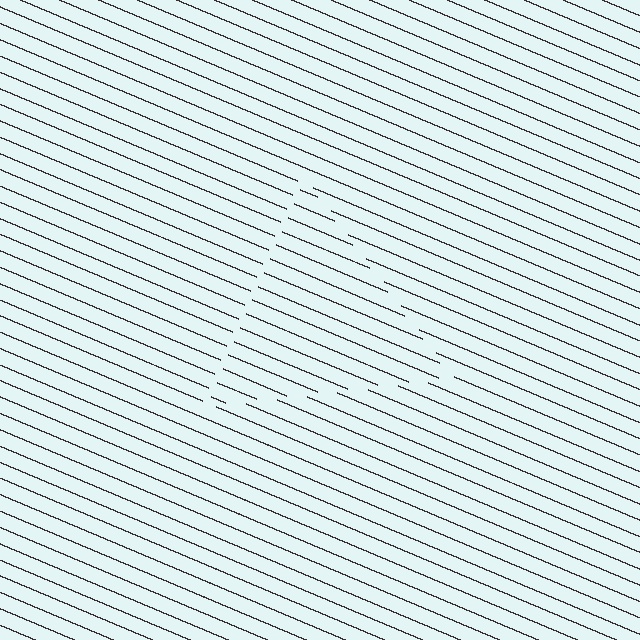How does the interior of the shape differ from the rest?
The interior of the shape contains the same grating, shifted by half a period — the contour is defined by the phase discontinuity where line-ends from the inner and outer gratings abut.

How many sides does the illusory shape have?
3 sides — the line-ends trace a triangle.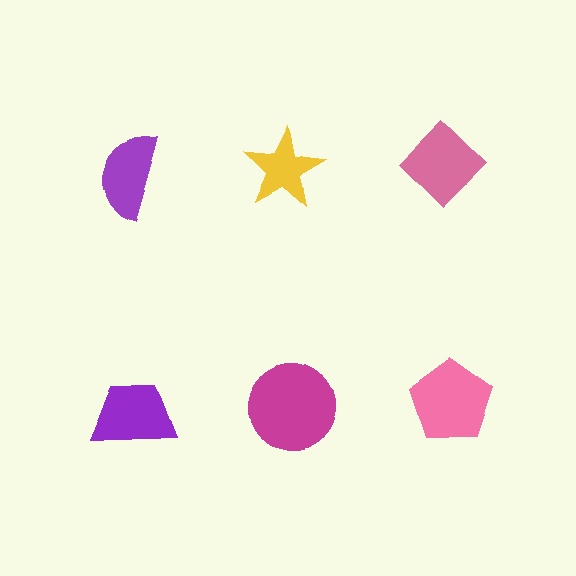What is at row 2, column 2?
A magenta circle.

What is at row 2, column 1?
A purple trapezoid.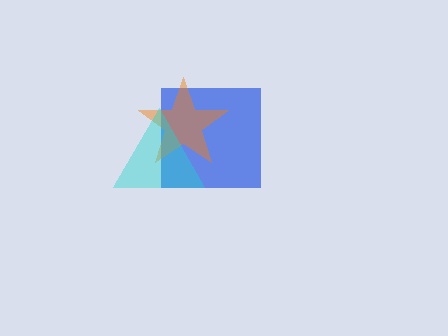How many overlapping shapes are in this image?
There are 3 overlapping shapes in the image.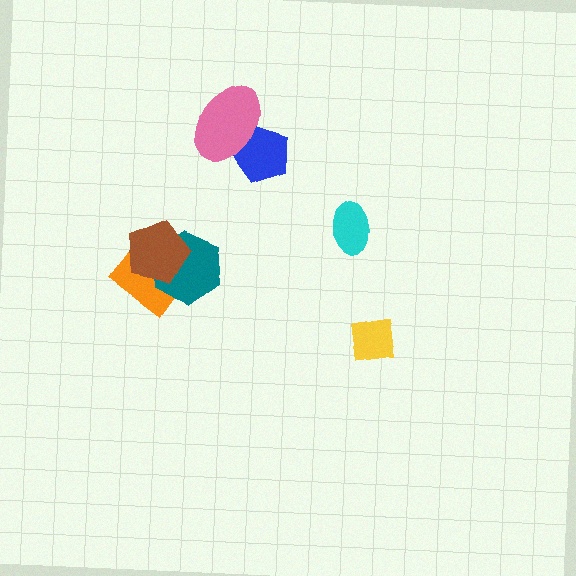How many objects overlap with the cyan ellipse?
0 objects overlap with the cyan ellipse.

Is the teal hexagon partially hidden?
Yes, it is partially covered by another shape.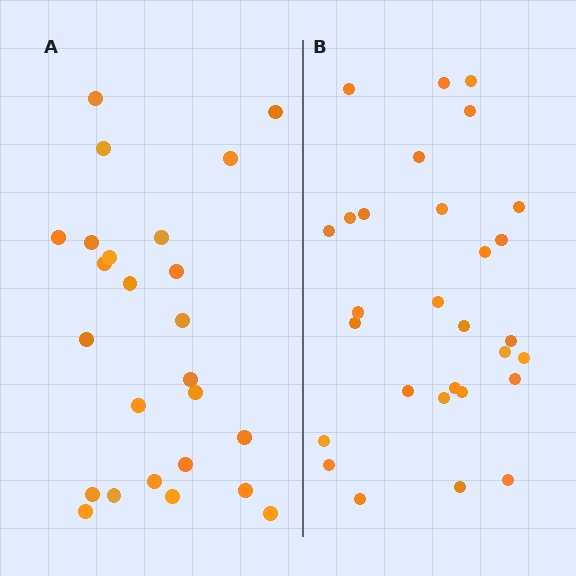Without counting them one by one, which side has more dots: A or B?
Region B (the right region) has more dots.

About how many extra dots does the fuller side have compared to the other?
Region B has about 4 more dots than region A.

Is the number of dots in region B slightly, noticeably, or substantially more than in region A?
Region B has only slightly more — the two regions are fairly close. The ratio is roughly 1.2 to 1.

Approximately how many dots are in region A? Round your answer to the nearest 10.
About 20 dots. (The exact count is 25, which rounds to 20.)